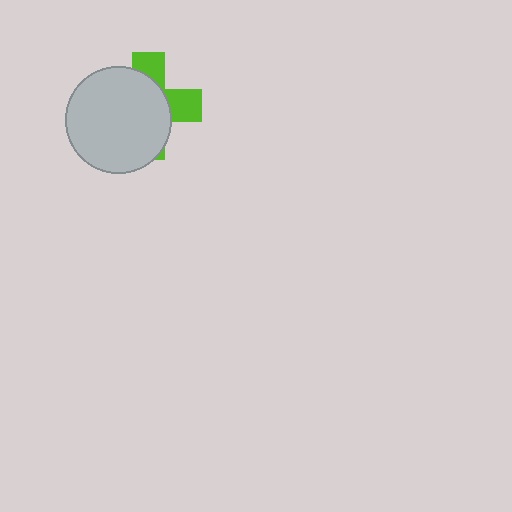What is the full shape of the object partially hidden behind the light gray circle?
The partially hidden object is a lime cross.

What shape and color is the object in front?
The object in front is a light gray circle.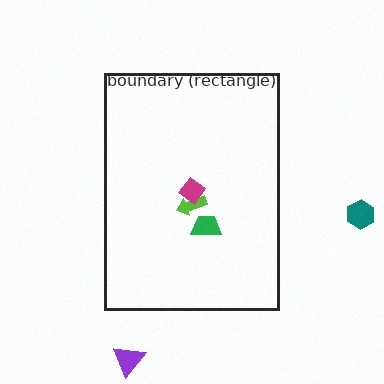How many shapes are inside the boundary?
3 inside, 2 outside.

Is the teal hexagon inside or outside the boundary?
Outside.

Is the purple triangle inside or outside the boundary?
Outside.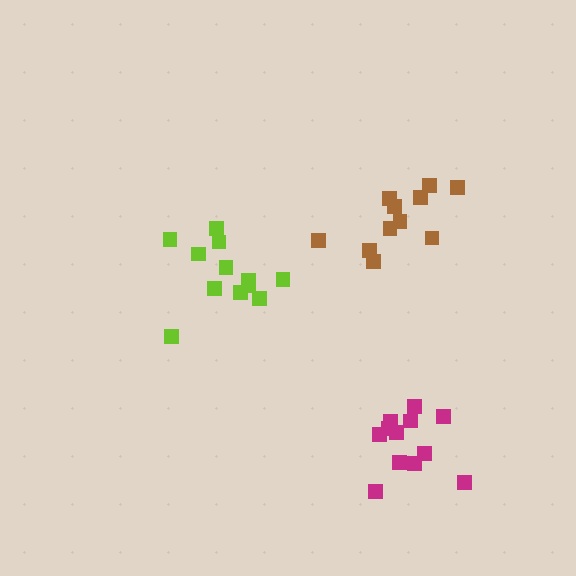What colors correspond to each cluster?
The clusters are colored: lime, brown, magenta.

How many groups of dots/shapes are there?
There are 3 groups.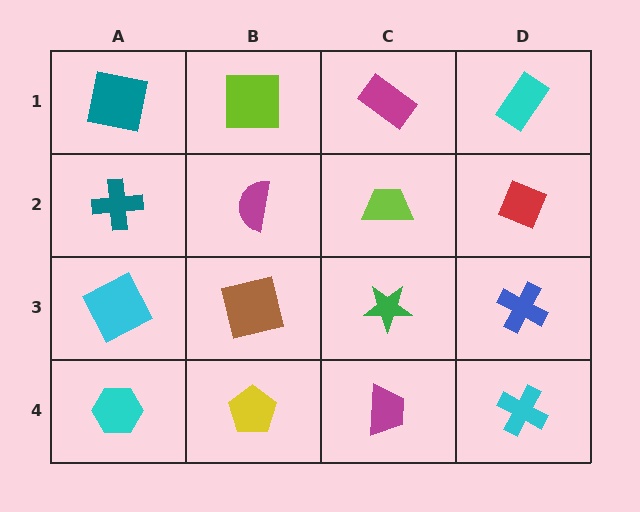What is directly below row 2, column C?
A green star.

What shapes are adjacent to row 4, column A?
A cyan square (row 3, column A), a yellow pentagon (row 4, column B).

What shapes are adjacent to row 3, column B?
A magenta semicircle (row 2, column B), a yellow pentagon (row 4, column B), a cyan square (row 3, column A), a green star (row 3, column C).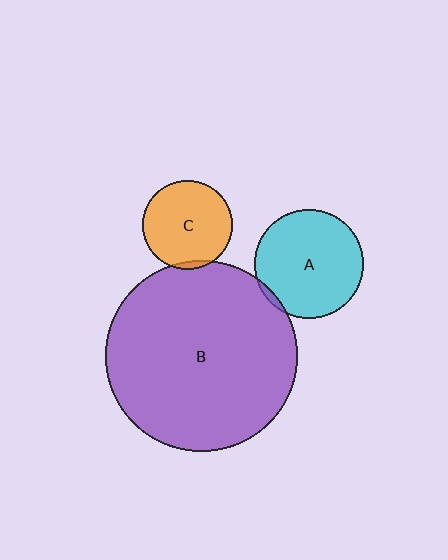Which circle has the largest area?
Circle B (purple).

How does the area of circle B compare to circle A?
Approximately 3.1 times.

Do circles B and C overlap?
Yes.